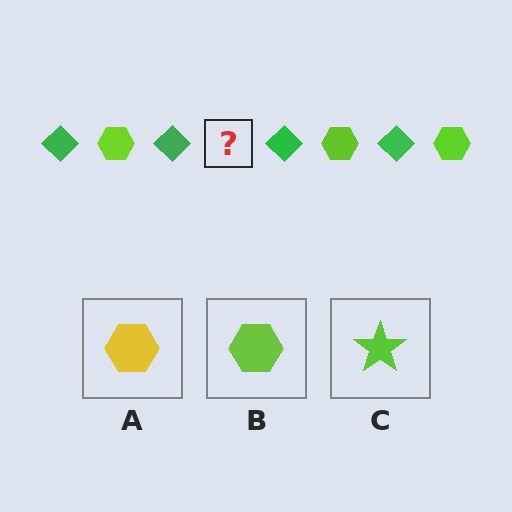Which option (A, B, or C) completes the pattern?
B.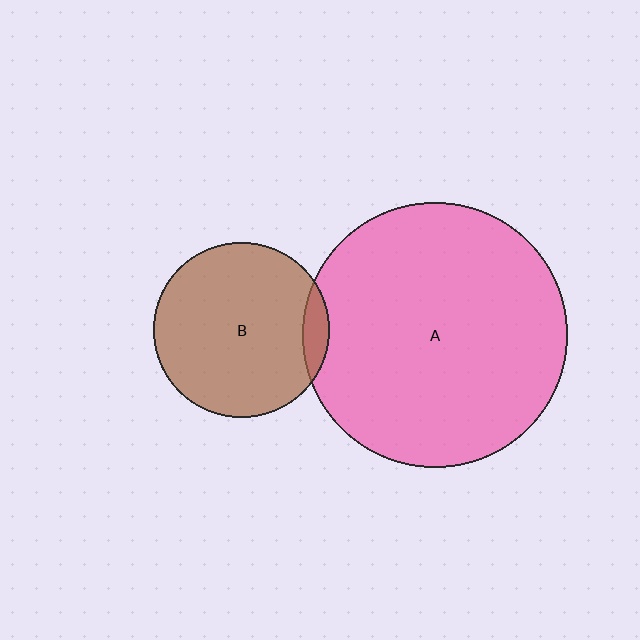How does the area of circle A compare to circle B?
Approximately 2.3 times.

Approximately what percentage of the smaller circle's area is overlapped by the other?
Approximately 10%.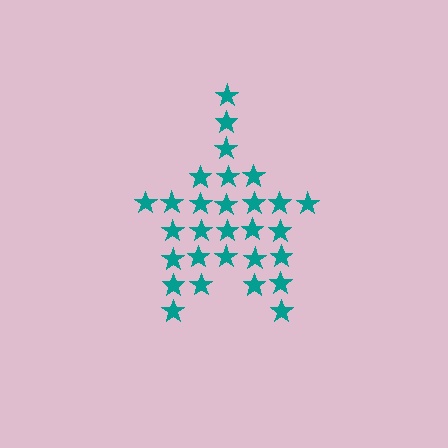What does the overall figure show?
The overall figure shows a star.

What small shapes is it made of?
It is made of small stars.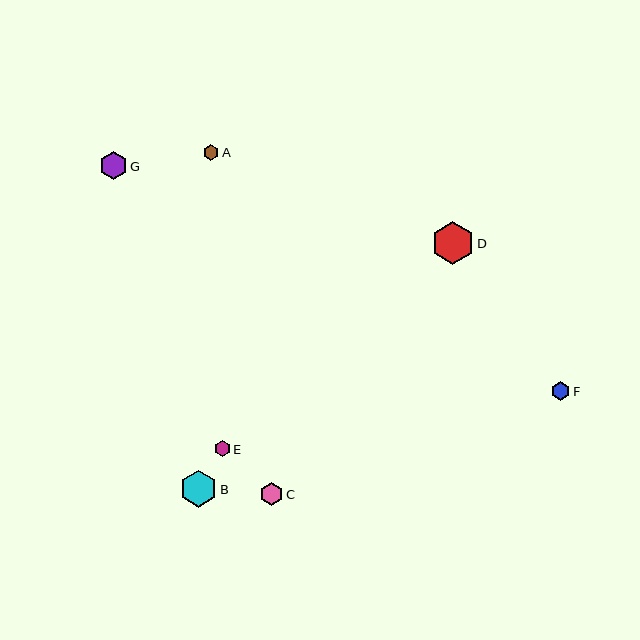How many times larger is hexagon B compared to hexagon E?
Hexagon B is approximately 2.3 times the size of hexagon E.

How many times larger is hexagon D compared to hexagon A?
Hexagon D is approximately 2.8 times the size of hexagon A.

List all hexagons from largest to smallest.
From largest to smallest: D, B, G, C, F, E, A.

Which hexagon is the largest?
Hexagon D is the largest with a size of approximately 43 pixels.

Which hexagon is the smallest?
Hexagon A is the smallest with a size of approximately 15 pixels.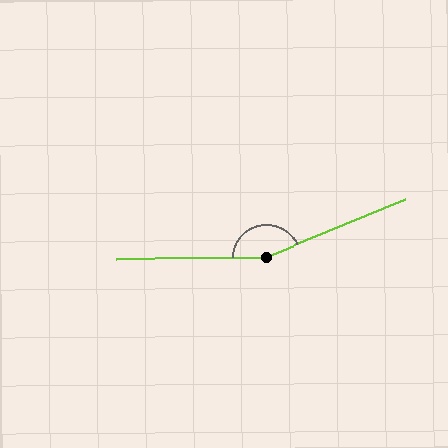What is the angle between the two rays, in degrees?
Approximately 158 degrees.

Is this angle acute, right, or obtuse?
It is obtuse.